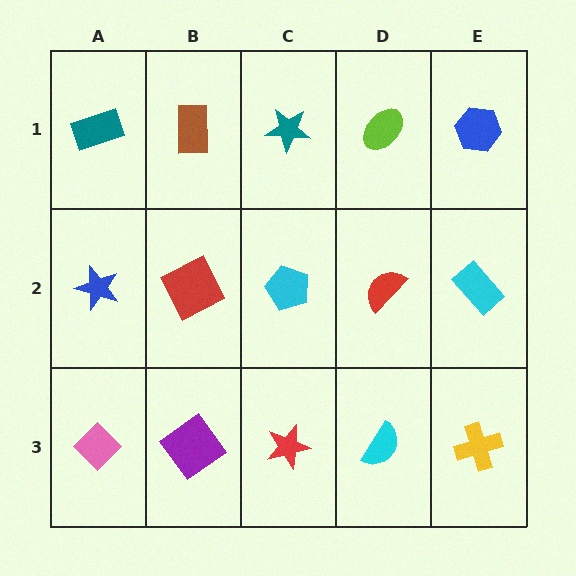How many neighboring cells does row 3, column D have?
3.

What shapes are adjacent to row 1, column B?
A red square (row 2, column B), a teal rectangle (row 1, column A), a teal star (row 1, column C).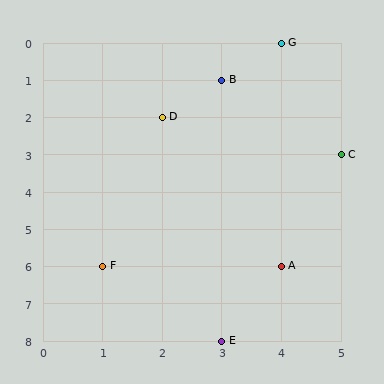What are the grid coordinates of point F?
Point F is at grid coordinates (1, 6).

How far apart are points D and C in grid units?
Points D and C are 3 columns and 1 row apart (about 3.2 grid units diagonally).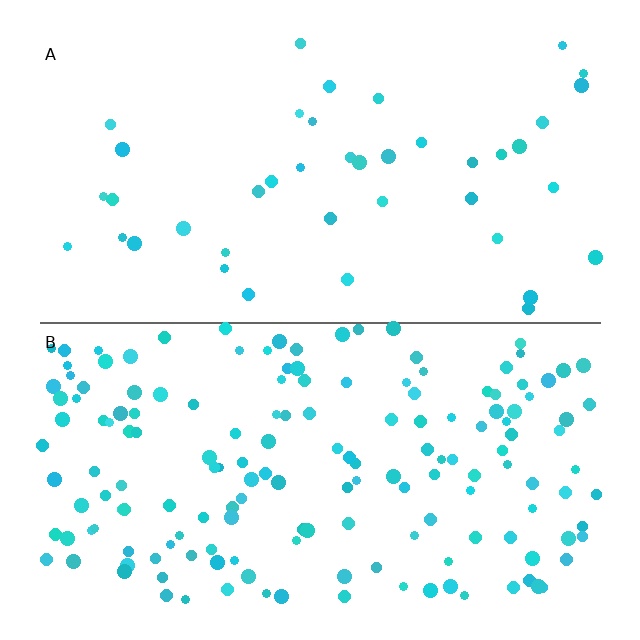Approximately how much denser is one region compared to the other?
Approximately 4.0× — region B over region A.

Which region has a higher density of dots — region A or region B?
B (the bottom).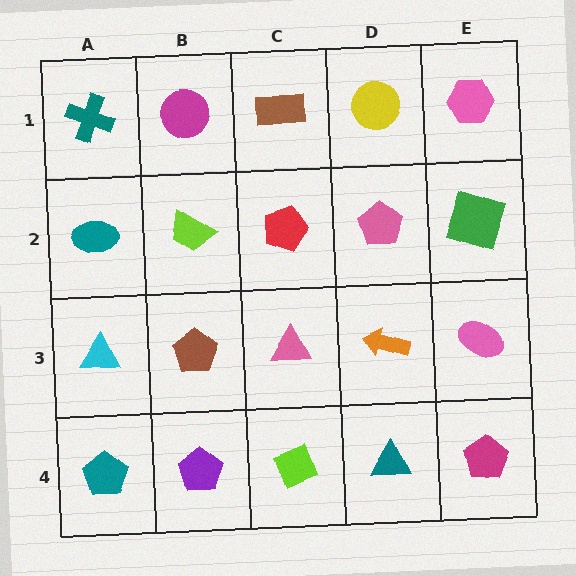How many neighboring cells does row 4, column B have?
3.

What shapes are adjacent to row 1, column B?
A lime trapezoid (row 2, column B), a teal cross (row 1, column A), a brown rectangle (row 1, column C).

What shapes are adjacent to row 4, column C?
A pink triangle (row 3, column C), a purple pentagon (row 4, column B), a teal triangle (row 4, column D).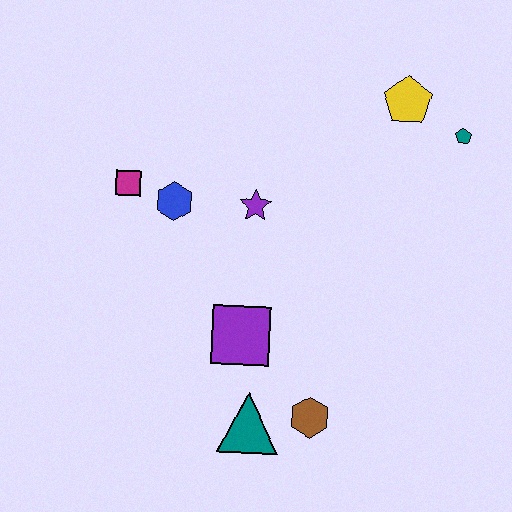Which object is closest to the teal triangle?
The brown hexagon is closest to the teal triangle.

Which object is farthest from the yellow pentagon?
The teal triangle is farthest from the yellow pentagon.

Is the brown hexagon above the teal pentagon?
No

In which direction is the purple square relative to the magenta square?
The purple square is below the magenta square.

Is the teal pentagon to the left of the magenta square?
No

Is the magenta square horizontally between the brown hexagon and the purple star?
No